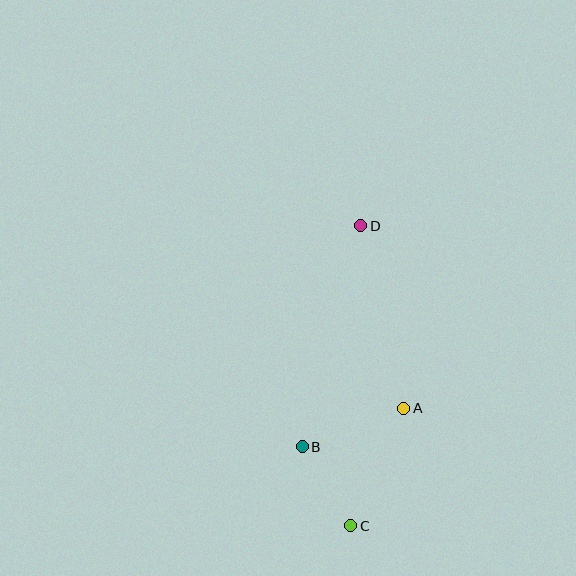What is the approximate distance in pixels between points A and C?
The distance between A and C is approximately 129 pixels.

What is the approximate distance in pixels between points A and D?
The distance between A and D is approximately 187 pixels.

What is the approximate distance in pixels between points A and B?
The distance between A and B is approximately 108 pixels.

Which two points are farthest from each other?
Points C and D are farthest from each other.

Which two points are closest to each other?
Points B and C are closest to each other.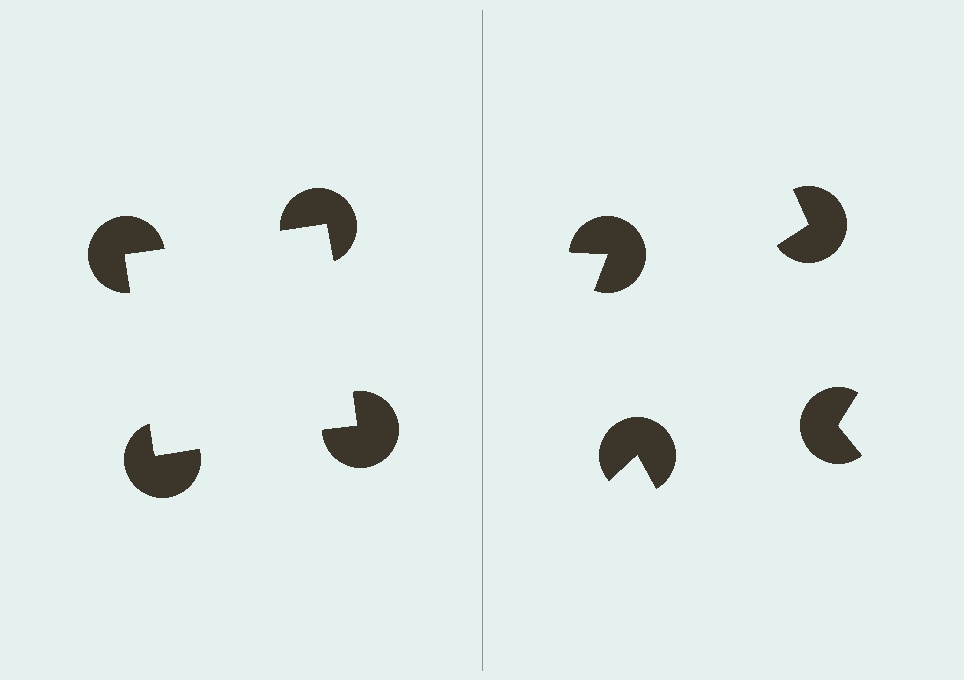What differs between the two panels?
The pac-man discs are positioned identically on both sides; only the wedge orientations differ. On the left they align to a square; on the right they are misaligned.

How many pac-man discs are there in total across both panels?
8 — 4 on each side.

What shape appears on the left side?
An illusory square.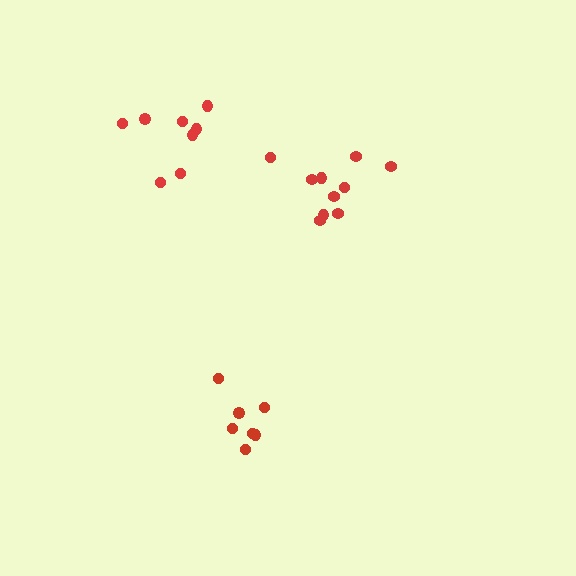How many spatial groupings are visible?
There are 3 spatial groupings.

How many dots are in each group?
Group 1: 10 dots, Group 2: 7 dots, Group 3: 8 dots (25 total).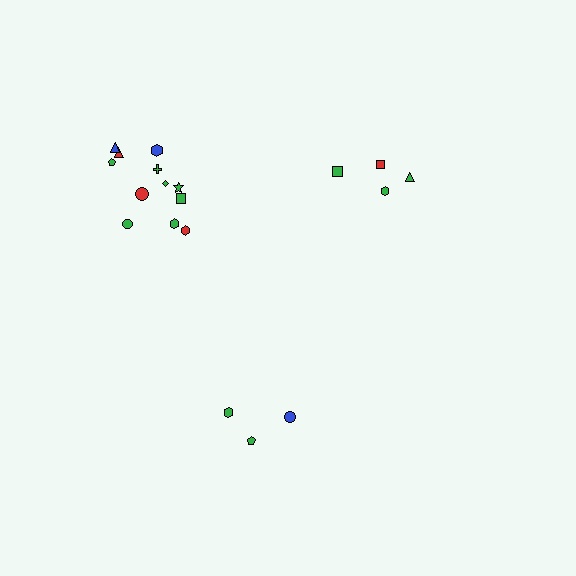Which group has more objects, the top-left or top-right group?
The top-left group.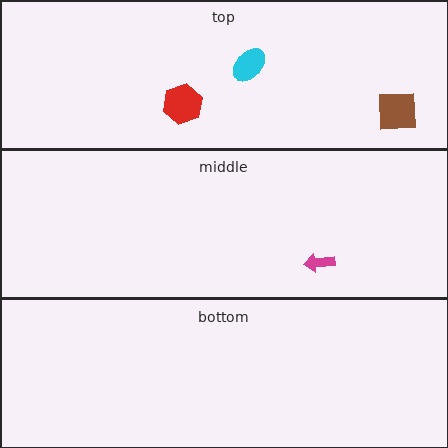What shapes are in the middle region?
The magenta arrow.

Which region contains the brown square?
The top region.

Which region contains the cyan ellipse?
The top region.